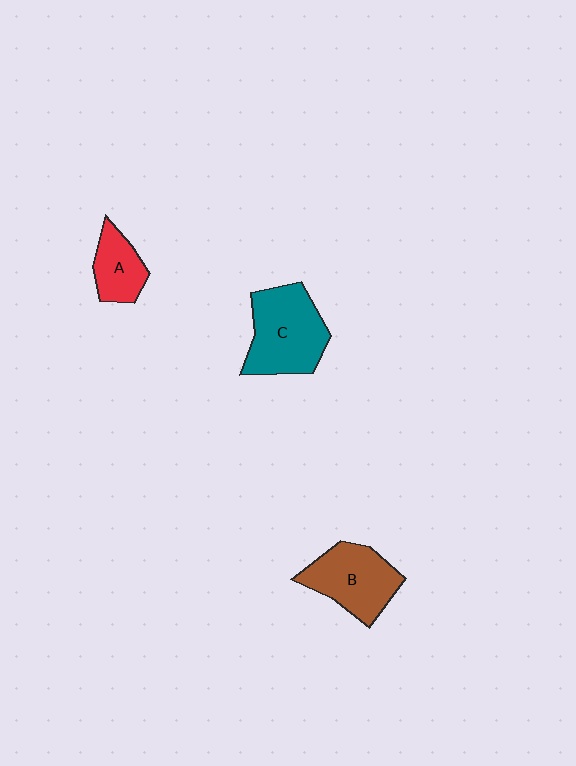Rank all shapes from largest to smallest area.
From largest to smallest: C (teal), B (brown), A (red).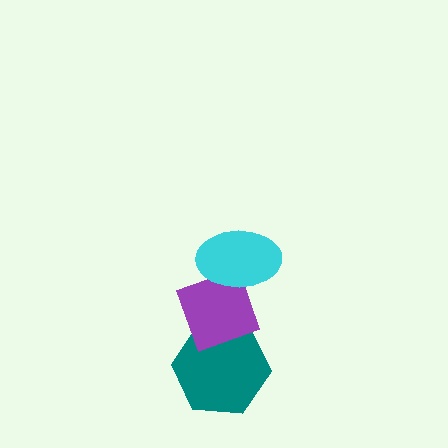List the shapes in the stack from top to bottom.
From top to bottom: the cyan ellipse, the purple diamond, the teal hexagon.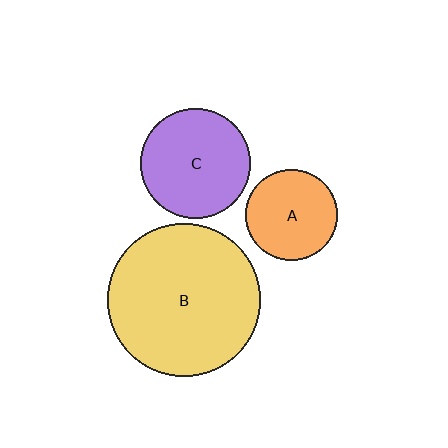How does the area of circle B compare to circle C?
Approximately 1.9 times.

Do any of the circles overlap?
No, none of the circles overlap.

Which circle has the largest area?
Circle B (yellow).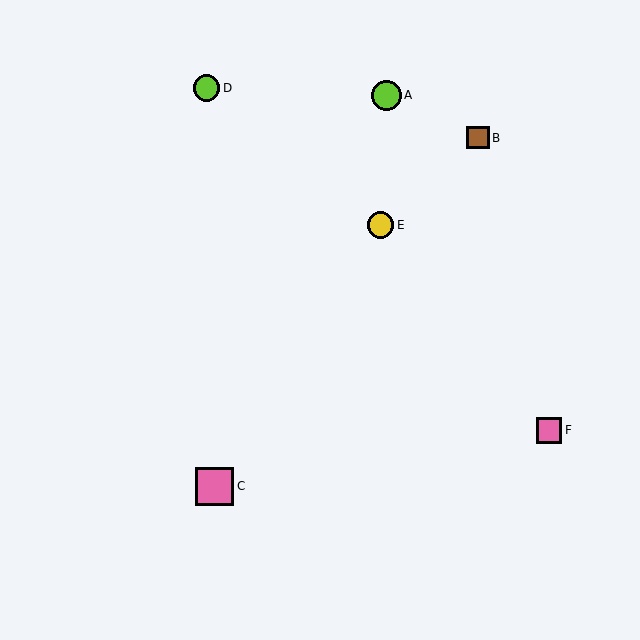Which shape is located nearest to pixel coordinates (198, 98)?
The lime circle (labeled D) at (207, 88) is nearest to that location.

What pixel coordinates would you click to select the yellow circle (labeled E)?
Click at (380, 225) to select the yellow circle E.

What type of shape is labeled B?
Shape B is a brown square.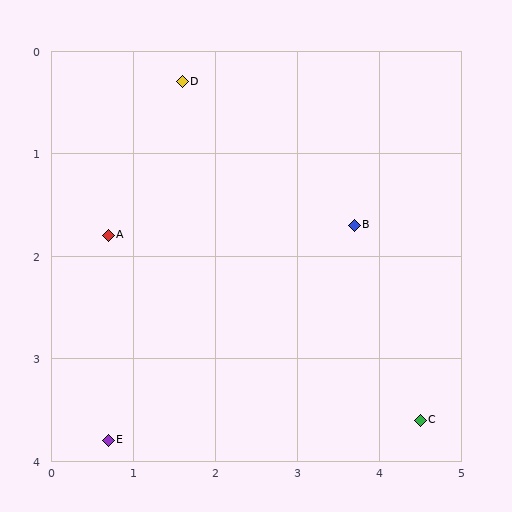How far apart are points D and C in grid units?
Points D and C are about 4.4 grid units apart.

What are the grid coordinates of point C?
Point C is at approximately (4.5, 3.6).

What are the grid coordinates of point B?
Point B is at approximately (3.7, 1.7).